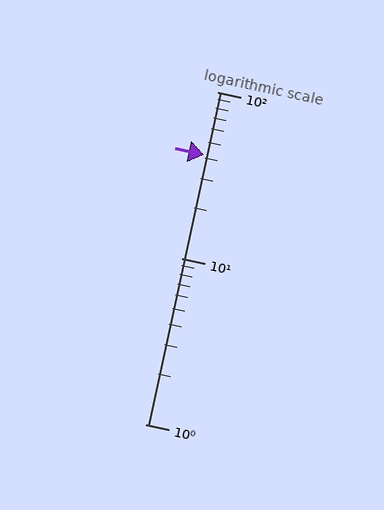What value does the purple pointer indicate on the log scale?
The pointer indicates approximately 42.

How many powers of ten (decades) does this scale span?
The scale spans 2 decades, from 1 to 100.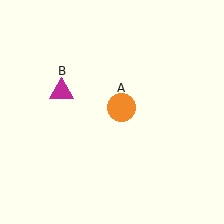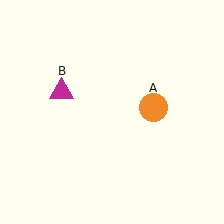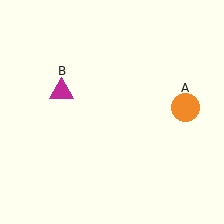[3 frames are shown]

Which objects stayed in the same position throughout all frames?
Magenta triangle (object B) remained stationary.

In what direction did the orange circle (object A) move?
The orange circle (object A) moved right.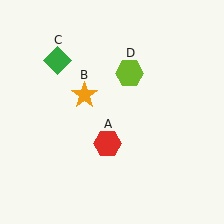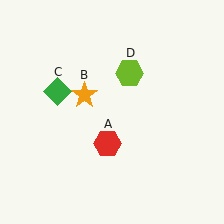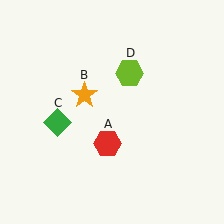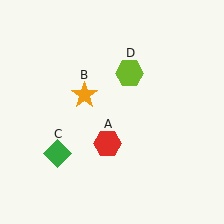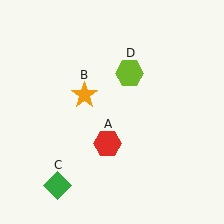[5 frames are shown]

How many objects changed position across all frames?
1 object changed position: green diamond (object C).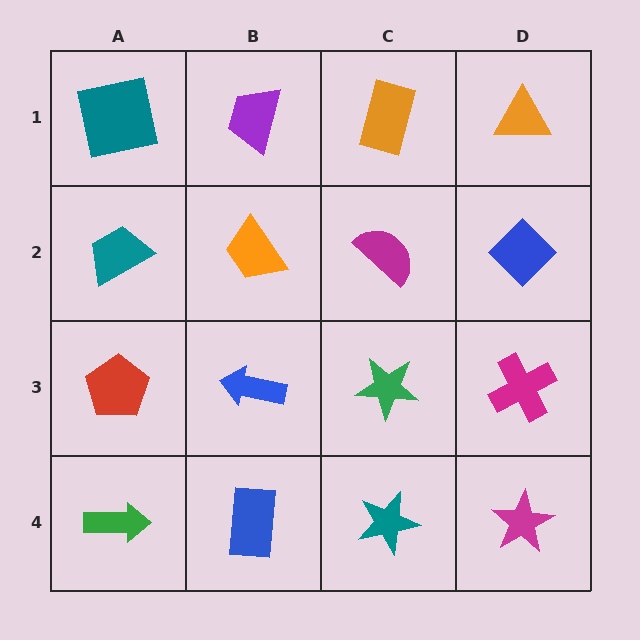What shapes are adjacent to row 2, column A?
A teal square (row 1, column A), a red pentagon (row 3, column A), an orange trapezoid (row 2, column B).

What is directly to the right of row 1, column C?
An orange triangle.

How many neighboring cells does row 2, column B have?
4.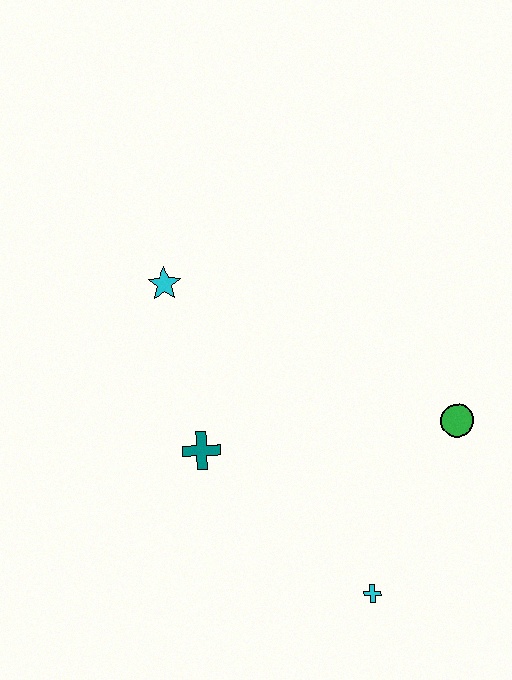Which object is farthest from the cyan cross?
The cyan star is farthest from the cyan cross.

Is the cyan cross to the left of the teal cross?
No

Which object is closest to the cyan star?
The teal cross is closest to the cyan star.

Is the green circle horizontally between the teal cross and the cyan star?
No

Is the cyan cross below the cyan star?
Yes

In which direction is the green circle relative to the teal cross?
The green circle is to the right of the teal cross.